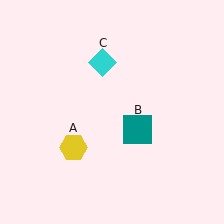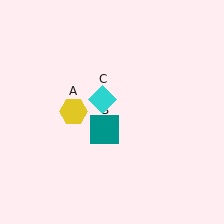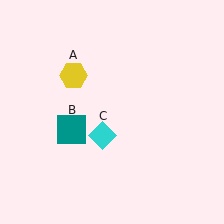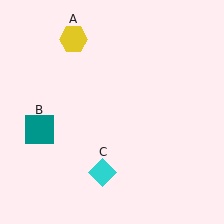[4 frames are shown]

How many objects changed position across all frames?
3 objects changed position: yellow hexagon (object A), teal square (object B), cyan diamond (object C).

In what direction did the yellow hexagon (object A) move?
The yellow hexagon (object A) moved up.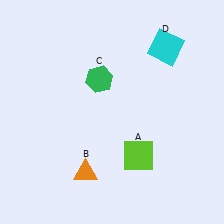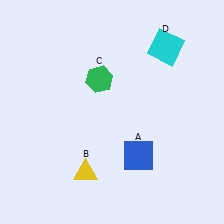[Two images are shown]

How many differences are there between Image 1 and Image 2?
There are 2 differences between the two images.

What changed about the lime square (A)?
In Image 1, A is lime. In Image 2, it changed to blue.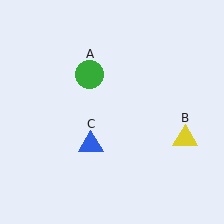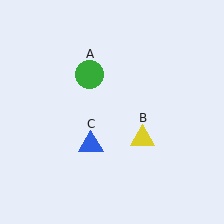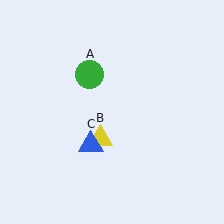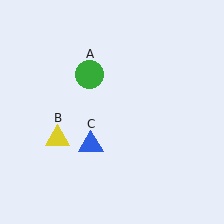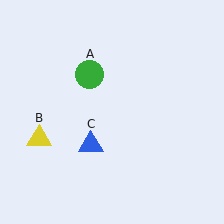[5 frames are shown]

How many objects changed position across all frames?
1 object changed position: yellow triangle (object B).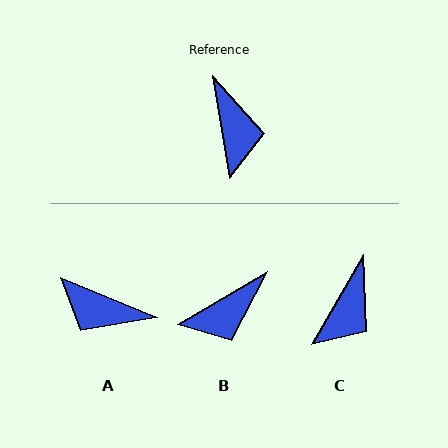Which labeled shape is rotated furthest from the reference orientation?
A, about 122 degrees away.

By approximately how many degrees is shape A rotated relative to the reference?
Approximately 122 degrees clockwise.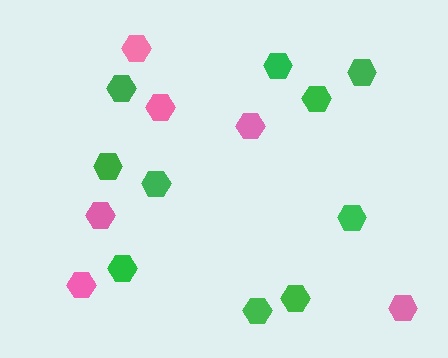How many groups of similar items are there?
There are 2 groups: one group of green hexagons (10) and one group of pink hexagons (6).